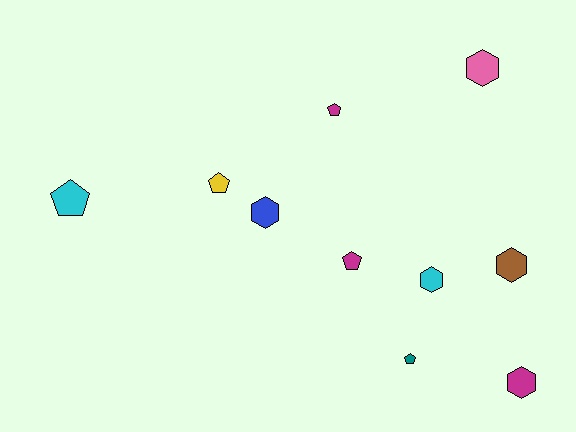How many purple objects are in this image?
There are no purple objects.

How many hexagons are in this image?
There are 5 hexagons.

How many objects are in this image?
There are 10 objects.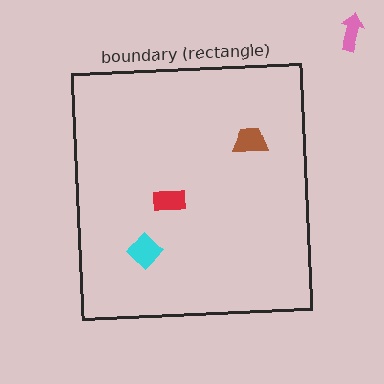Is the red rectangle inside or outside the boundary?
Inside.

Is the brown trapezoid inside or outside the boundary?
Inside.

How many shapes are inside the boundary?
3 inside, 1 outside.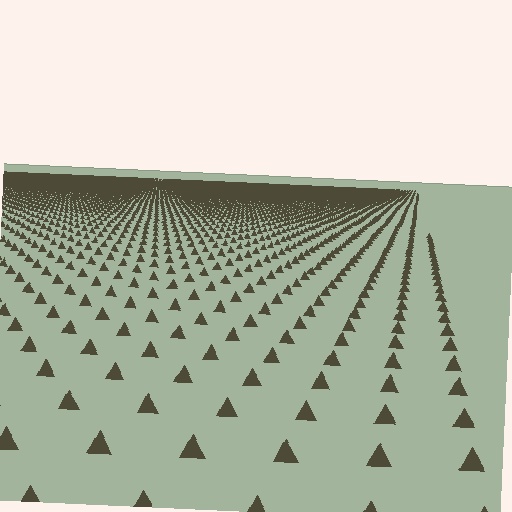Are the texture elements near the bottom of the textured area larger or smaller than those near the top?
Larger. Near the bottom, elements are closer to the viewer and appear at a bigger on-screen size.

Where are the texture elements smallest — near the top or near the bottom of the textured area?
Near the top.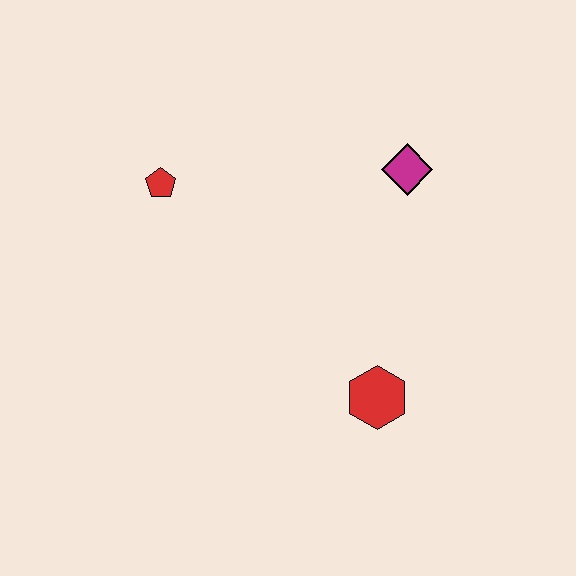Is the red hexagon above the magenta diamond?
No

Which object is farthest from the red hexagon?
The red pentagon is farthest from the red hexagon.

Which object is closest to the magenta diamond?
The red hexagon is closest to the magenta diamond.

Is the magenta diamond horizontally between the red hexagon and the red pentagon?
No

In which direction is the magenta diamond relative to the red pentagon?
The magenta diamond is to the right of the red pentagon.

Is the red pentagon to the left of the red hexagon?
Yes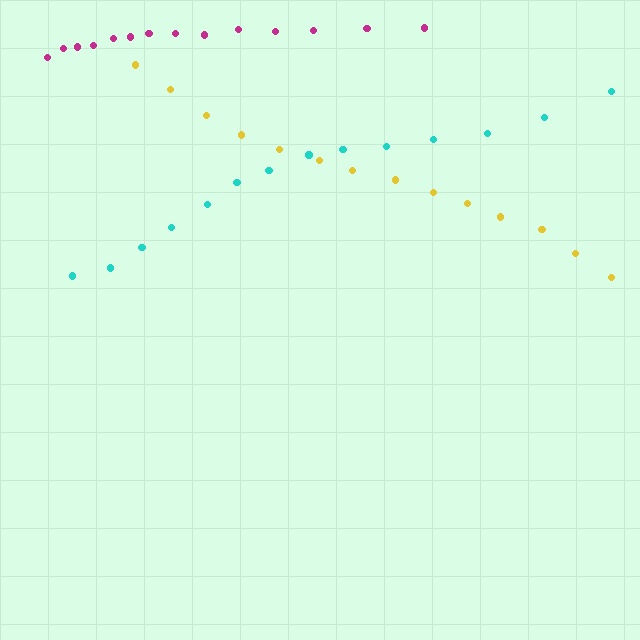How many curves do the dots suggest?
There are 3 distinct paths.